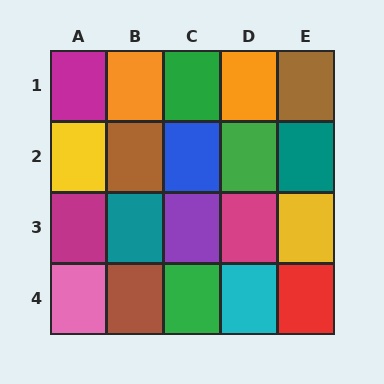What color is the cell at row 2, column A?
Yellow.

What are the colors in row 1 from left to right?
Magenta, orange, green, orange, brown.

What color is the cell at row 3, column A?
Magenta.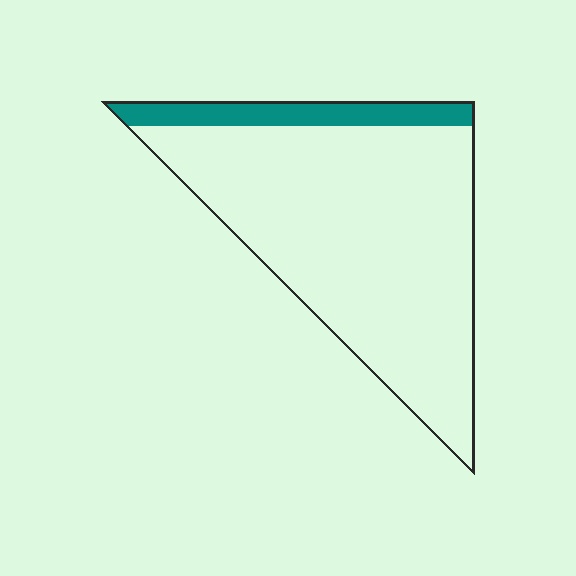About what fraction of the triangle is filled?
About one eighth (1/8).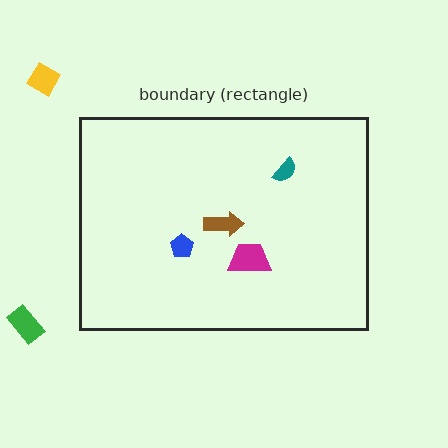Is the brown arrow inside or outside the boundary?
Inside.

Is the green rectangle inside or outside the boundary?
Outside.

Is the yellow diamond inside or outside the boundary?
Outside.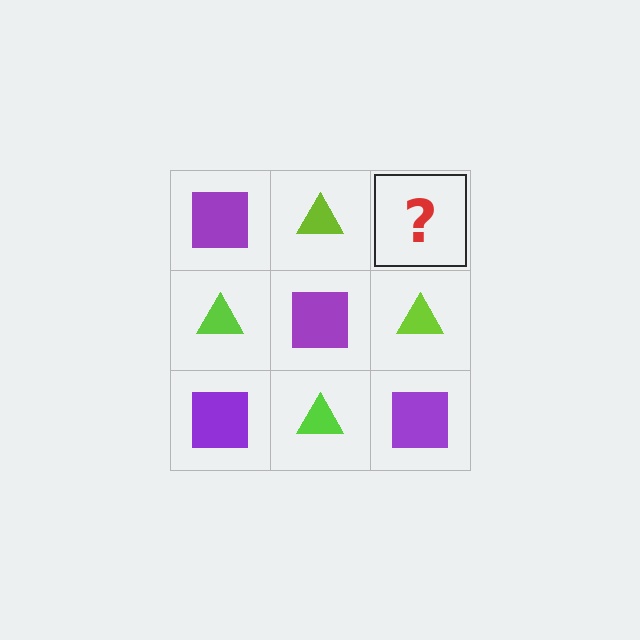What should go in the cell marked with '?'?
The missing cell should contain a purple square.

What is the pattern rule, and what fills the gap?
The rule is that it alternates purple square and lime triangle in a checkerboard pattern. The gap should be filled with a purple square.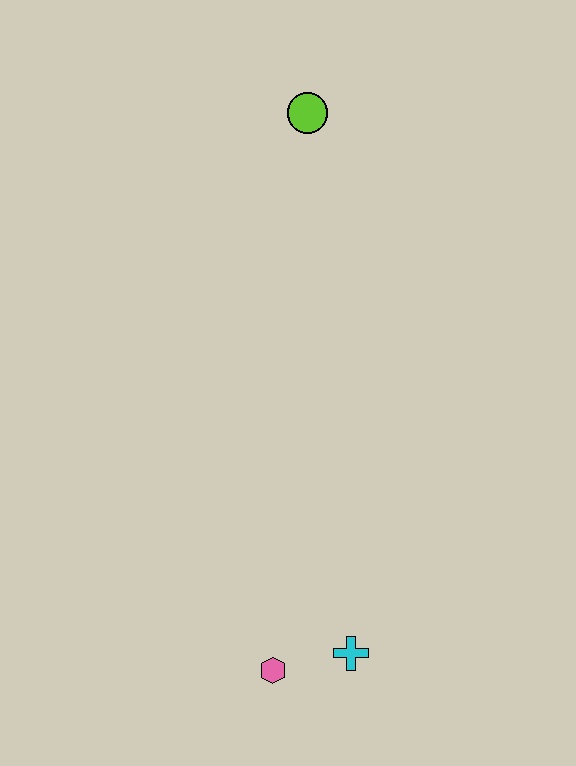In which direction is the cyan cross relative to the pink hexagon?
The cyan cross is to the right of the pink hexagon.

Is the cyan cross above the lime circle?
No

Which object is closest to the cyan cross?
The pink hexagon is closest to the cyan cross.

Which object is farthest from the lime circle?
The pink hexagon is farthest from the lime circle.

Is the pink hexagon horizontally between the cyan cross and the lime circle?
No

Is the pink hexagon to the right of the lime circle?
No